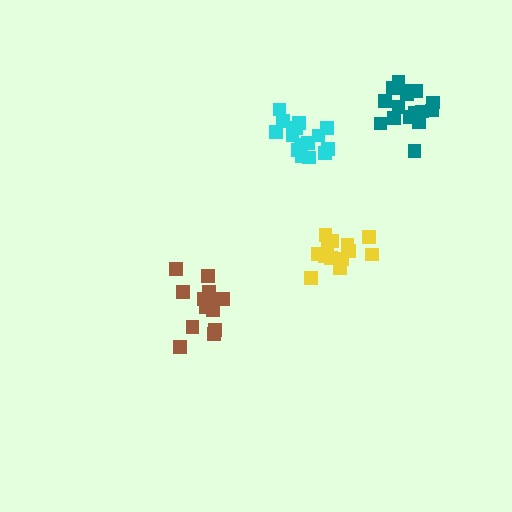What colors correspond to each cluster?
The clusters are colored: yellow, cyan, brown, teal.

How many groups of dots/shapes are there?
There are 4 groups.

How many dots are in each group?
Group 1: 13 dots, Group 2: 15 dots, Group 3: 14 dots, Group 4: 17 dots (59 total).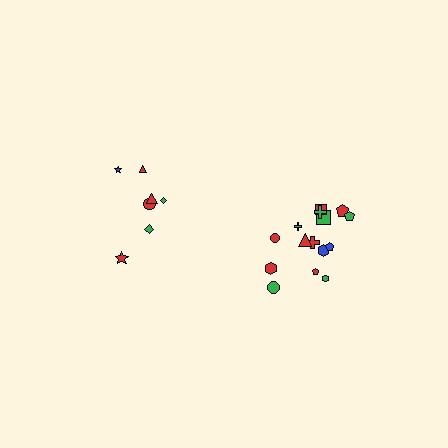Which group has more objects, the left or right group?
The right group.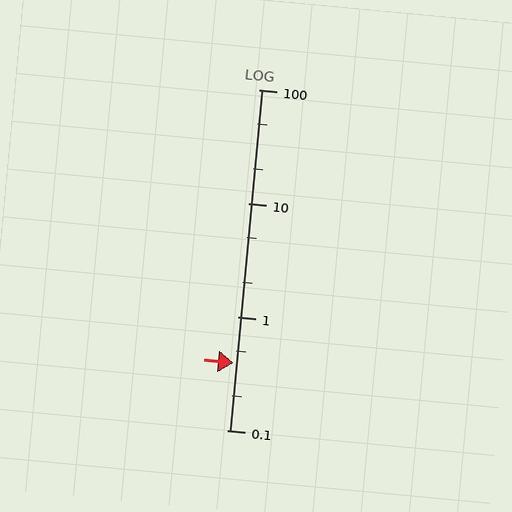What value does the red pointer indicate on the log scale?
The pointer indicates approximately 0.39.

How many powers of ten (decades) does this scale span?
The scale spans 3 decades, from 0.1 to 100.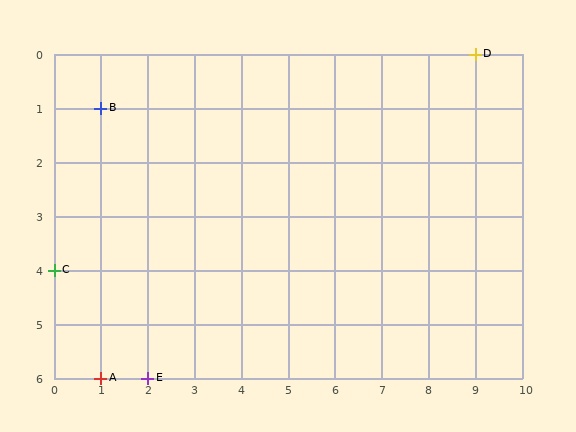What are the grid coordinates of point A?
Point A is at grid coordinates (1, 6).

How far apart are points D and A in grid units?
Points D and A are 8 columns and 6 rows apart (about 10.0 grid units diagonally).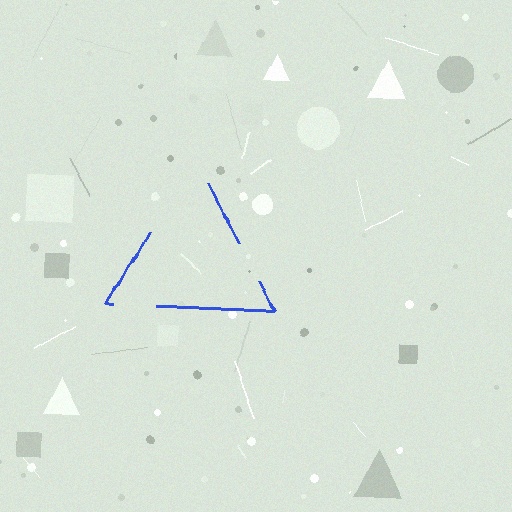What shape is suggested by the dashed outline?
The dashed outline suggests a triangle.